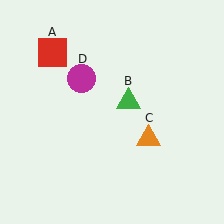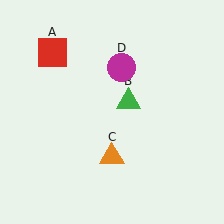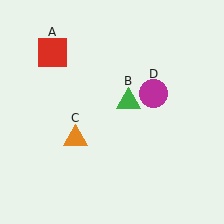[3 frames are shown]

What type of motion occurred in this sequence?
The orange triangle (object C), magenta circle (object D) rotated clockwise around the center of the scene.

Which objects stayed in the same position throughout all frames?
Red square (object A) and green triangle (object B) remained stationary.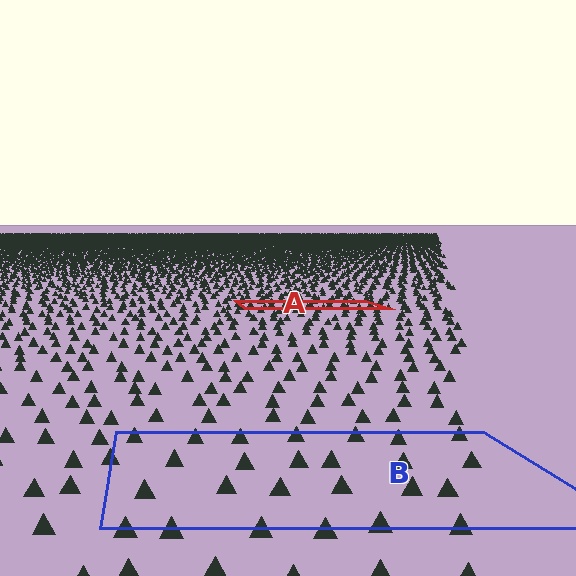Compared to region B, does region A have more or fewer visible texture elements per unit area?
Region A has more texture elements per unit area — they are packed more densely because it is farther away.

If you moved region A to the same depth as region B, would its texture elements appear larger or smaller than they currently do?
They would appear larger. At a closer depth, the same texture elements are projected at a bigger on-screen size.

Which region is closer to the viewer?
Region B is closer. The texture elements there are larger and more spread out.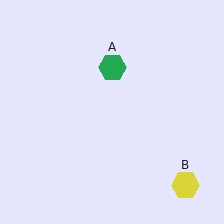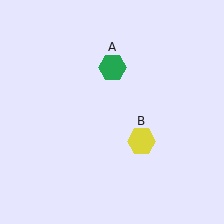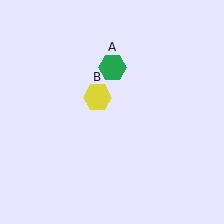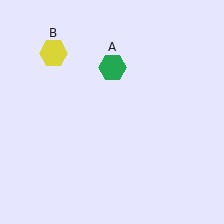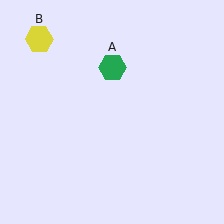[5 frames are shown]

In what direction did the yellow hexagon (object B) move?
The yellow hexagon (object B) moved up and to the left.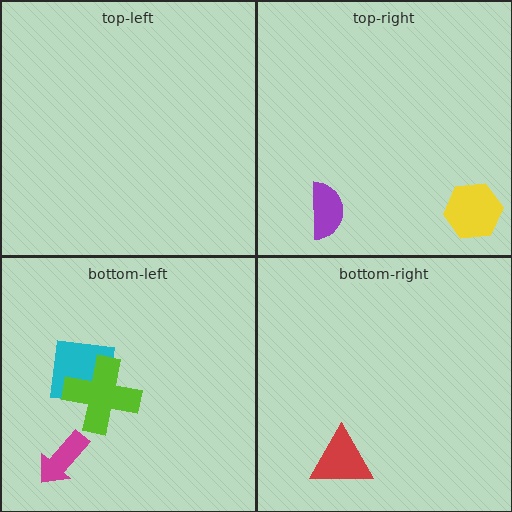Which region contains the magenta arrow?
The bottom-left region.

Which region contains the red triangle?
The bottom-right region.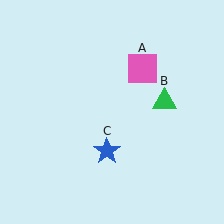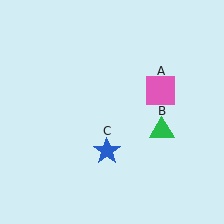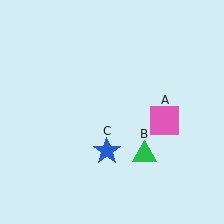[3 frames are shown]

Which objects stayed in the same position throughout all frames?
Blue star (object C) remained stationary.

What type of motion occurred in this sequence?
The pink square (object A), green triangle (object B) rotated clockwise around the center of the scene.